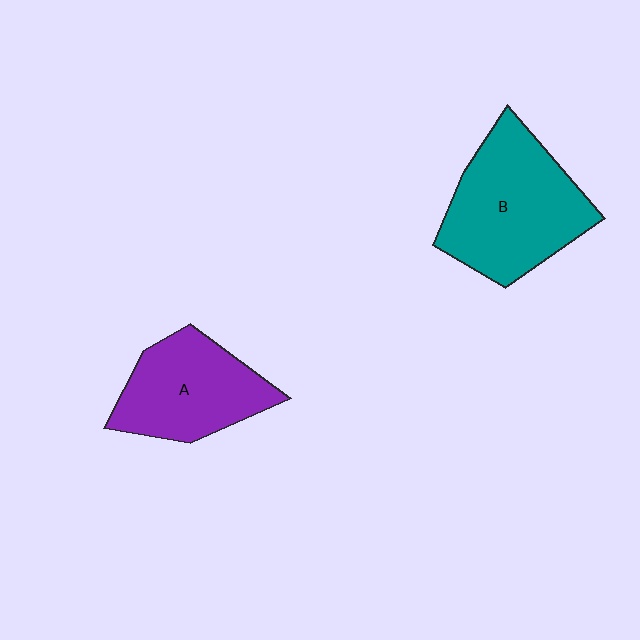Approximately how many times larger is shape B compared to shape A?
Approximately 1.3 times.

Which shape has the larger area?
Shape B (teal).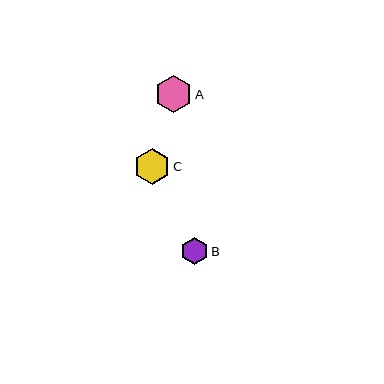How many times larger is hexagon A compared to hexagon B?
Hexagon A is approximately 1.4 times the size of hexagon B.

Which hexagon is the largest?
Hexagon A is the largest with a size of approximately 37 pixels.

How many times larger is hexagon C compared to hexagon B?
Hexagon C is approximately 1.3 times the size of hexagon B.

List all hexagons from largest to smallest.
From largest to smallest: A, C, B.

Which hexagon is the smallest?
Hexagon B is the smallest with a size of approximately 27 pixels.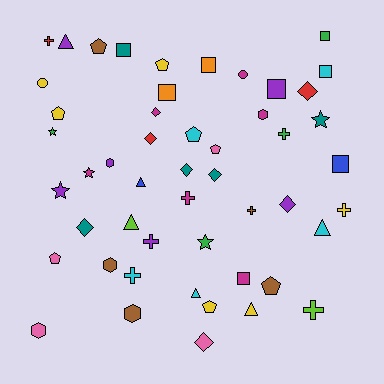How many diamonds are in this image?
There are 8 diamonds.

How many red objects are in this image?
There are 3 red objects.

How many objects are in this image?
There are 50 objects.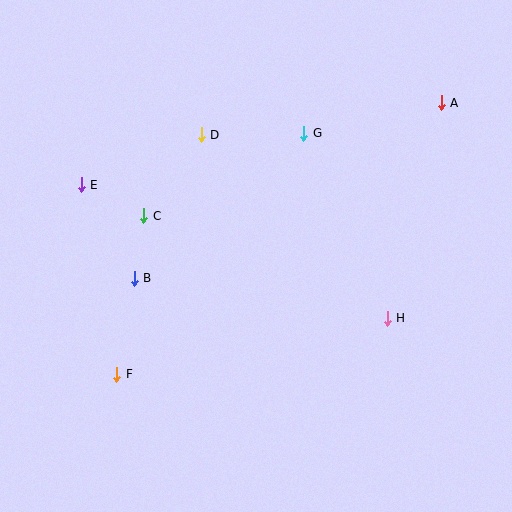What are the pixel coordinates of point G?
Point G is at (304, 133).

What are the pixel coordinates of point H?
Point H is at (387, 318).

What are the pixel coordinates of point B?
Point B is at (134, 278).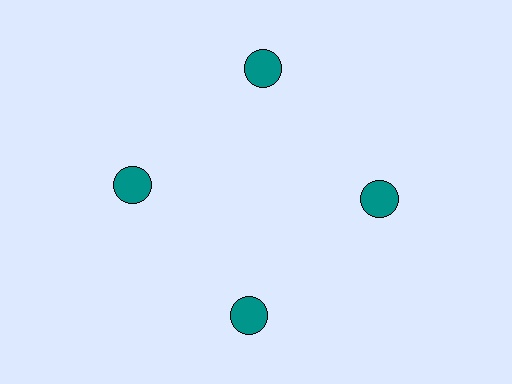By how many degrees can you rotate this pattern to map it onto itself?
The pattern maps onto itself every 90 degrees of rotation.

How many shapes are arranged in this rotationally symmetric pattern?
There are 4 shapes, arranged in 4 groups of 1.